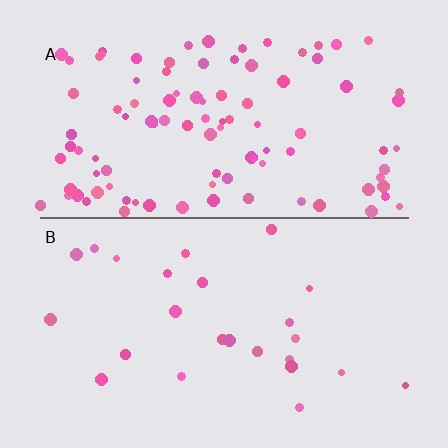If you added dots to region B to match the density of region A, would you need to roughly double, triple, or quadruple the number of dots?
Approximately quadruple.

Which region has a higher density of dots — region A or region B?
A (the top).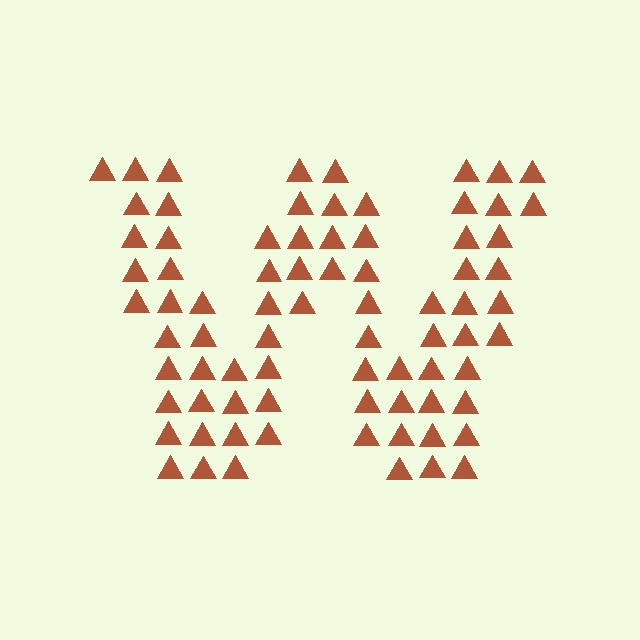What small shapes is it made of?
It is made of small triangles.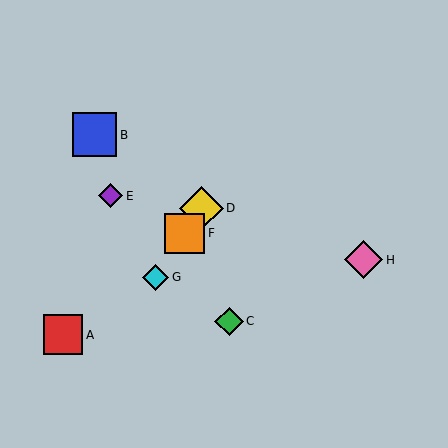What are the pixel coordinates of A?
Object A is at (63, 335).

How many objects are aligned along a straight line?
3 objects (D, F, G) are aligned along a straight line.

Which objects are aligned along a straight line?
Objects D, F, G are aligned along a straight line.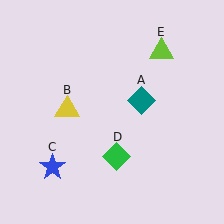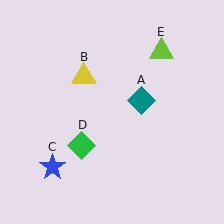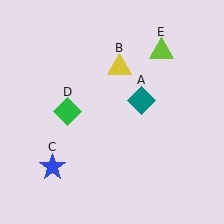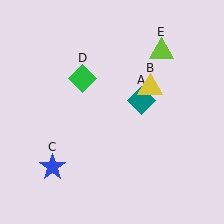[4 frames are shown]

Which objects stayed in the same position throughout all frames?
Teal diamond (object A) and blue star (object C) and lime triangle (object E) remained stationary.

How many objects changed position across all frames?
2 objects changed position: yellow triangle (object B), green diamond (object D).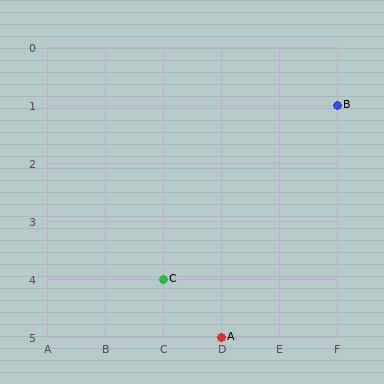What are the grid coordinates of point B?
Point B is at grid coordinates (F, 1).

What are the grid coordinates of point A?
Point A is at grid coordinates (D, 5).